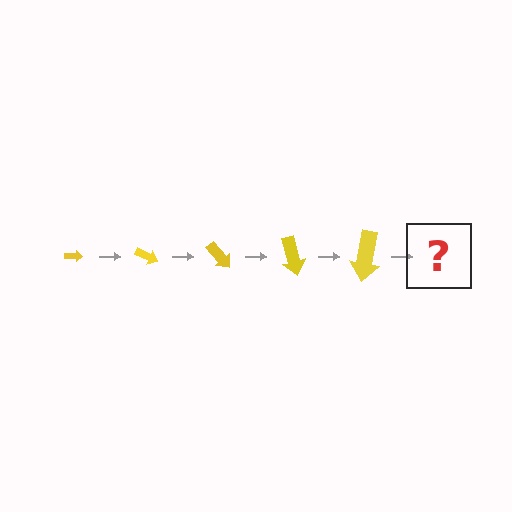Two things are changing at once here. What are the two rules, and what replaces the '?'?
The two rules are that the arrow grows larger each step and it rotates 25 degrees each step. The '?' should be an arrow, larger than the previous one and rotated 125 degrees from the start.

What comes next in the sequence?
The next element should be an arrow, larger than the previous one and rotated 125 degrees from the start.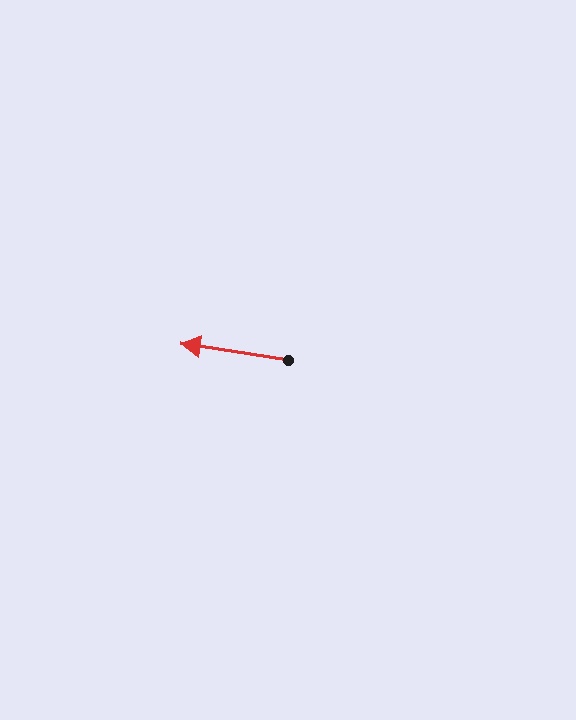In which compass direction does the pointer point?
West.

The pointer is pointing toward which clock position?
Roughly 9 o'clock.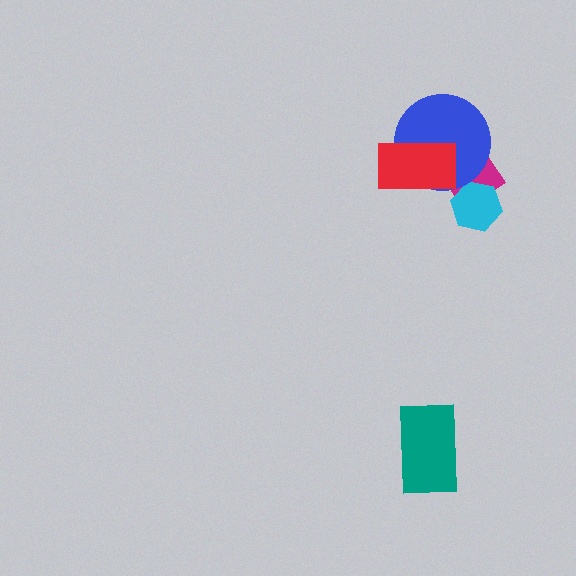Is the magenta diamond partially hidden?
Yes, it is partially covered by another shape.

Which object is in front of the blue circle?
The red rectangle is in front of the blue circle.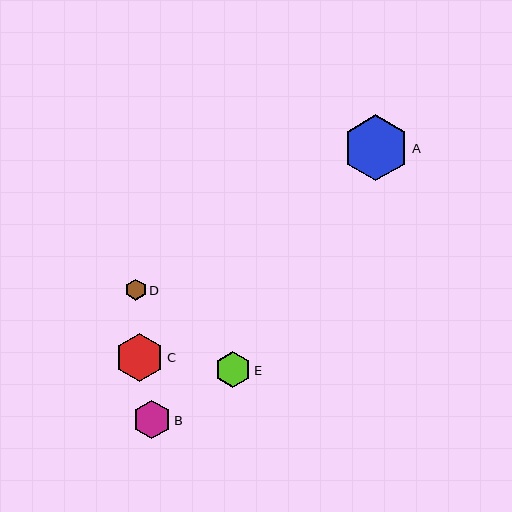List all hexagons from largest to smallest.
From largest to smallest: A, C, B, E, D.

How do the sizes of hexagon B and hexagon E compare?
Hexagon B and hexagon E are approximately the same size.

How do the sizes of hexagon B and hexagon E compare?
Hexagon B and hexagon E are approximately the same size.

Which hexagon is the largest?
Hexagon A is the largest with a size of approximately 66 pixels.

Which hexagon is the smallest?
Hexagon D is the smallest with a size of approximately 21 pixels.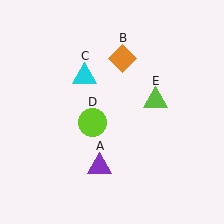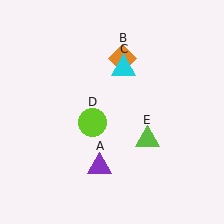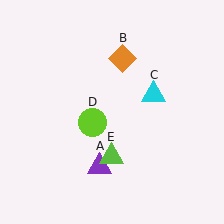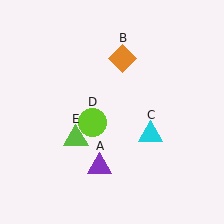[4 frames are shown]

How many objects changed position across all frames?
2 objects changed position: cyan triangle (object C), lime triangle (object E).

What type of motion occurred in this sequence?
The cyan triangle (object C), lime triangle (object E) rotated clockwise around the center of the scene.